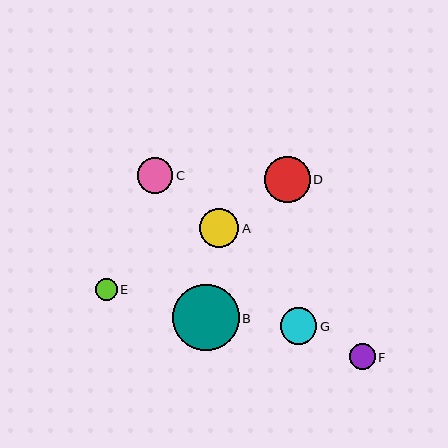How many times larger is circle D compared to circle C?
Circle D is approximately 1.3 times the size of circle C.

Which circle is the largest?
Circle B is the largest with a size of approximately 66 pixels.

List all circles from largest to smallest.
From largest to smallest: B, D, A, G, C, F, E.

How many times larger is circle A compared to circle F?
Circle A is approximately 1.5 times the size of circle F.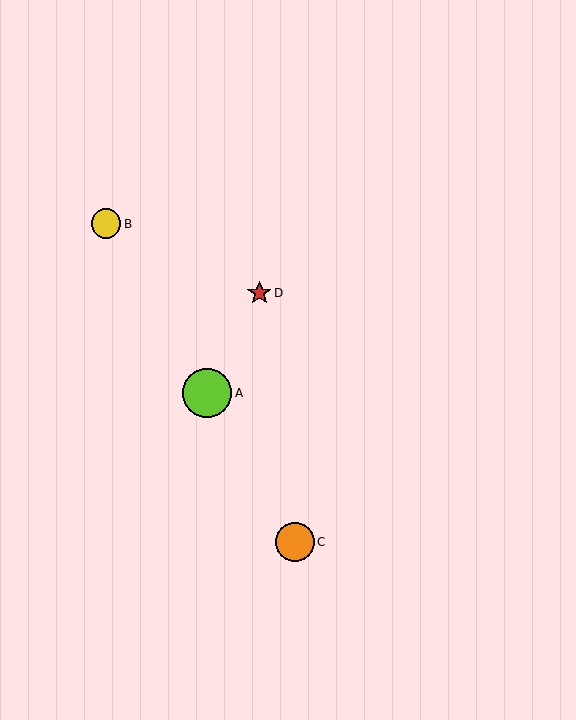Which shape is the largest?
The lime circle (labeled A) is the largest.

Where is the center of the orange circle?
The center of the orange circle is at (295, 542).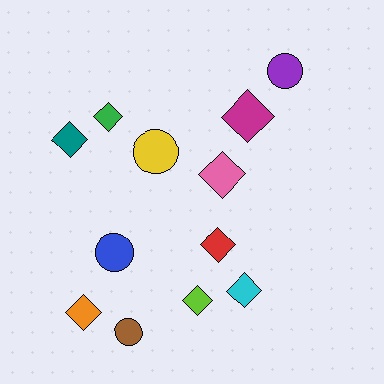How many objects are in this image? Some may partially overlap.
There are 12 objects.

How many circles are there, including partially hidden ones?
There are 4 circles.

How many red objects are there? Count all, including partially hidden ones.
There is 1 red object.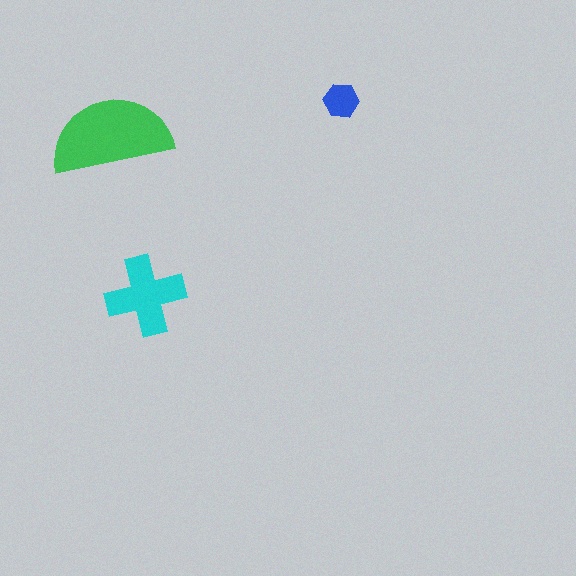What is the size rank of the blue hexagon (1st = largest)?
3rd.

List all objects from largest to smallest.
The green semicircle, the cyan cross, the blue hexagon.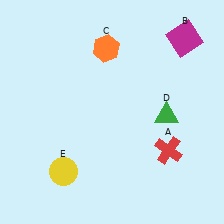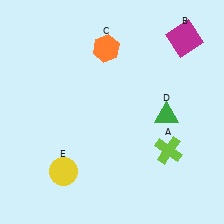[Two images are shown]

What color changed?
The cross (A) changed from red in Image 1 to lime in Image 2.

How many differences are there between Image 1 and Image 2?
There is 1 difference between the two images.